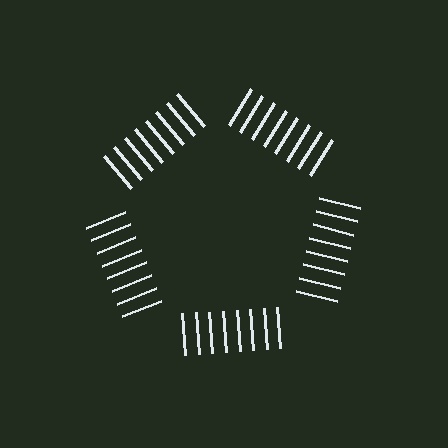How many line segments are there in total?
40 — 8 along each of the 5 edges.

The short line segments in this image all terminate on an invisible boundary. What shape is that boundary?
An illusory pentagon — the line segments terminate on its edges but no continuous stroke is drawn.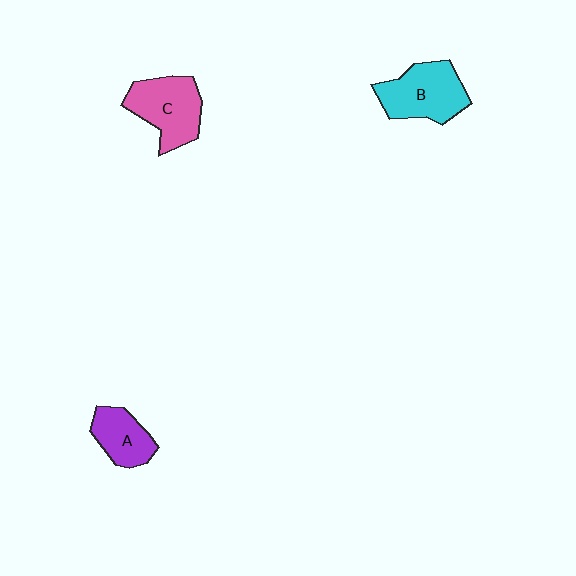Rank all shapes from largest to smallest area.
From largest to smallest: B (cyan), C (pink), A (purple).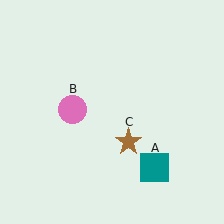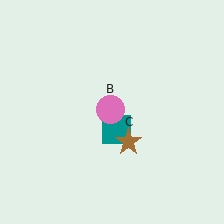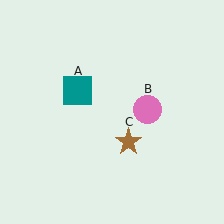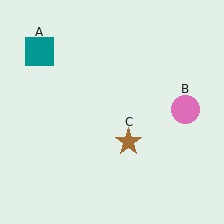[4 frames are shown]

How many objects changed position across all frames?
2 objects changed position: teal square (object A), pink circle (object B).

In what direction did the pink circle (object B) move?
The pink circle (object B) moved right.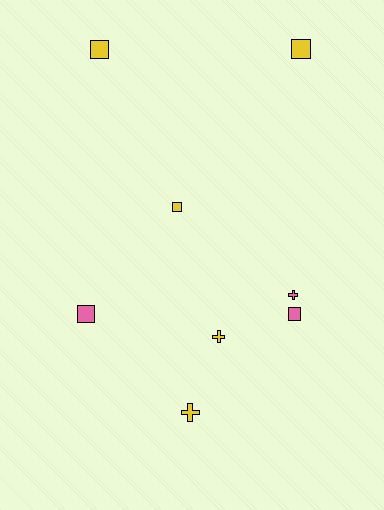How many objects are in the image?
There are 8 objects.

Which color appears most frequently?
Yellow, with 5 objects.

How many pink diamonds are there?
There are no pink diamonds.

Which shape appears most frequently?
Square, with 5 objects.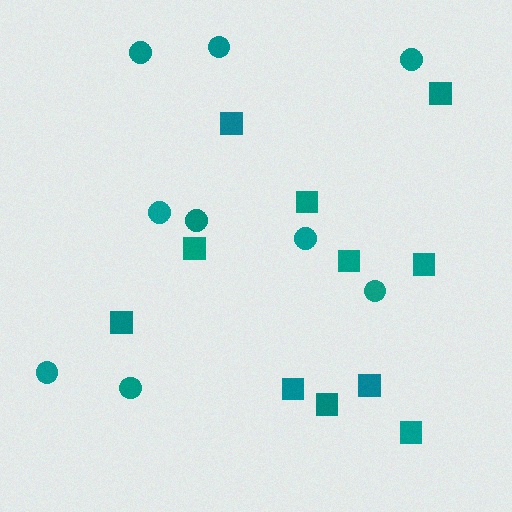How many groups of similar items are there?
There are 2 groups: one group of squares (11) and one group of circles (9).